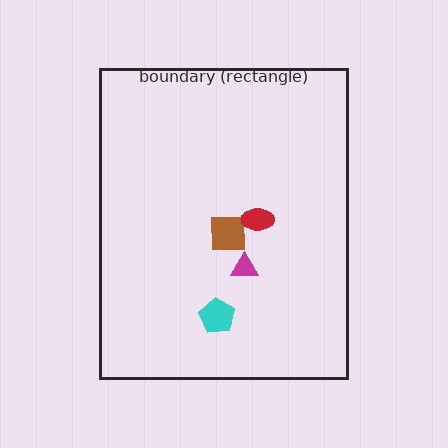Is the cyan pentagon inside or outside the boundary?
Inside.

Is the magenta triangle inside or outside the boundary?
Inside.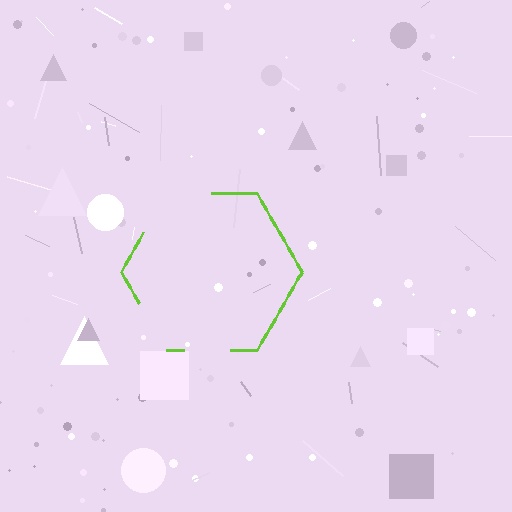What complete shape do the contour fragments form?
The contour fragments form a hexagon.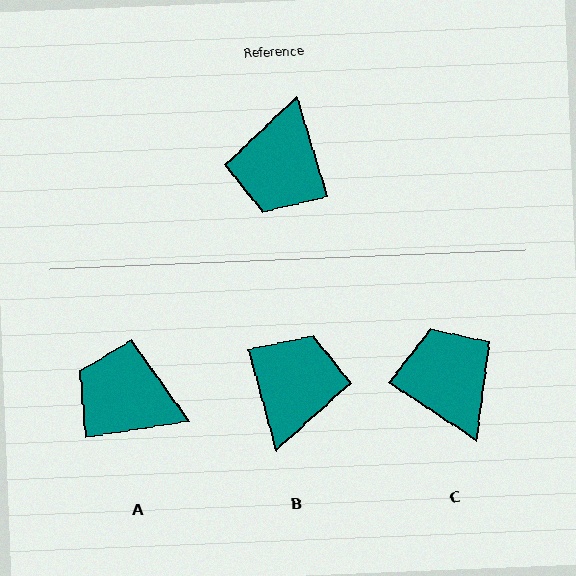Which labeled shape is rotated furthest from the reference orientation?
B, about 179 degrees away.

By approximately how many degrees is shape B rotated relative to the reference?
Approximately 179 degrees counter-clockwise.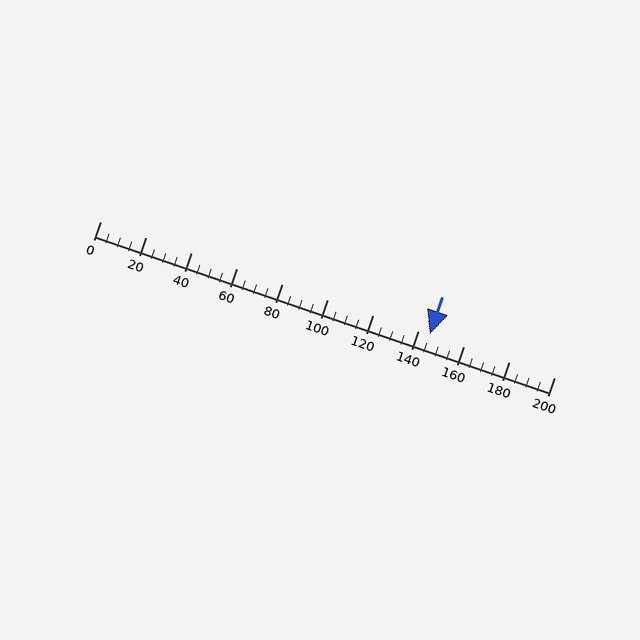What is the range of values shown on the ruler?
The ruler shows values from 0 to 200.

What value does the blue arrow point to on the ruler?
The blue arrow points to approximately 145.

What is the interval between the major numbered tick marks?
The major tick marks are spaced 20 units apart.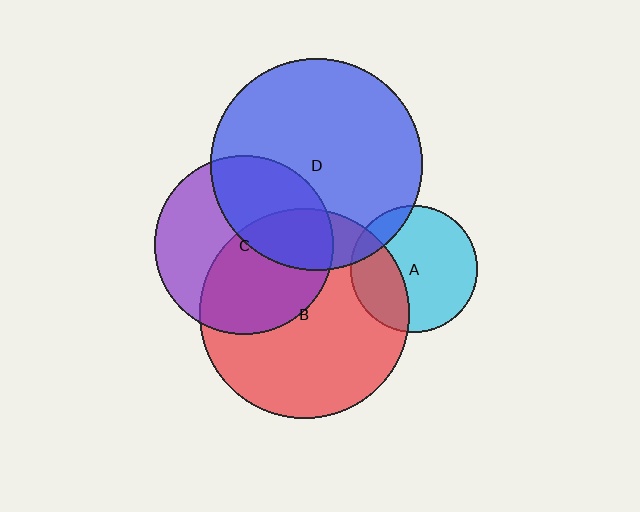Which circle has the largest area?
Circle D (blue).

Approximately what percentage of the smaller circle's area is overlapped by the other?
Approximately 30%.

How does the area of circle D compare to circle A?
Approximately 2.8 times.